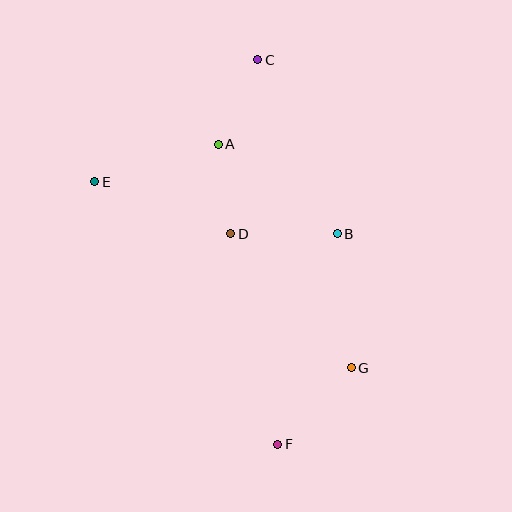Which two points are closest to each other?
Points A and D are closest to each other.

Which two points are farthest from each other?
Points C and F are farthest from each other.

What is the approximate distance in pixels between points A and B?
The distance between A and B is approximately 149 pixels.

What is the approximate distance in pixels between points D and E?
The distance between D and E is approximately 146 pixels.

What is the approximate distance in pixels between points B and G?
The distance between B and G is approximately 135 pixels.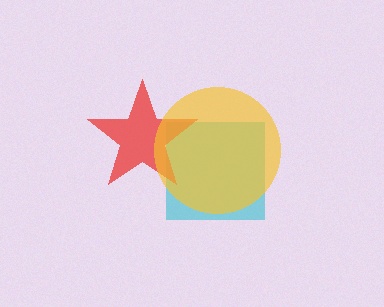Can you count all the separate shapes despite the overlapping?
Yes, there are 3 separate shapes.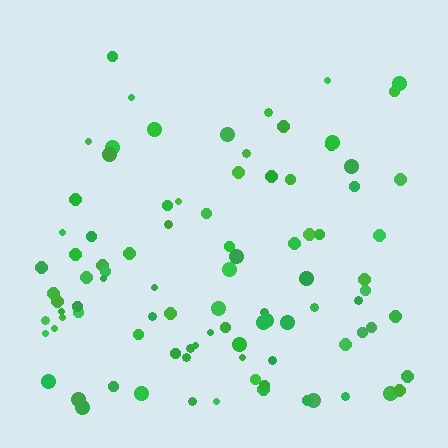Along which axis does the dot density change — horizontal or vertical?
Vertical.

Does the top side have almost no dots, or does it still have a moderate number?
Still a moderate number, just noticeably fewer than the bottom.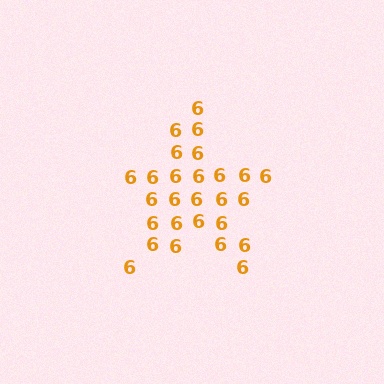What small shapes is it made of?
It is made of small digit 6's.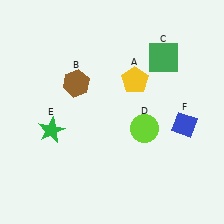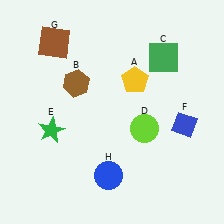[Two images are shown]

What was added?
A brown square (G), a blue circle (H) were added in Image 2.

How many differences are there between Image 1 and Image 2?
There are 2 differences between the two images.